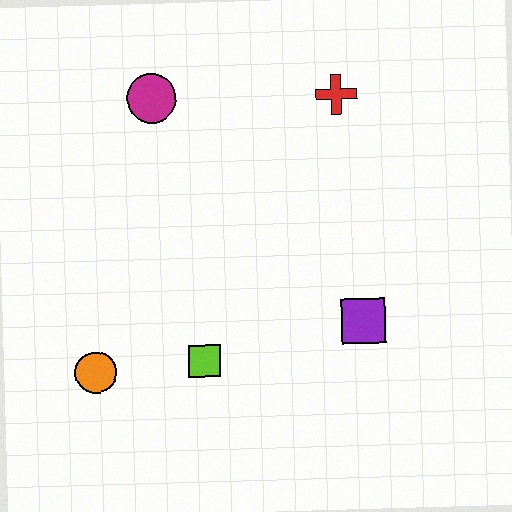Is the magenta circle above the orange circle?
Yes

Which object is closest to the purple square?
The lime square is closest to the purple square.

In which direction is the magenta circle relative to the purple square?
The magenta circle is above the purple square.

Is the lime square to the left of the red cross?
Yes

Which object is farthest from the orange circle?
The red cross is farthest from the orange circle.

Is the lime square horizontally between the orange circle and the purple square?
Yes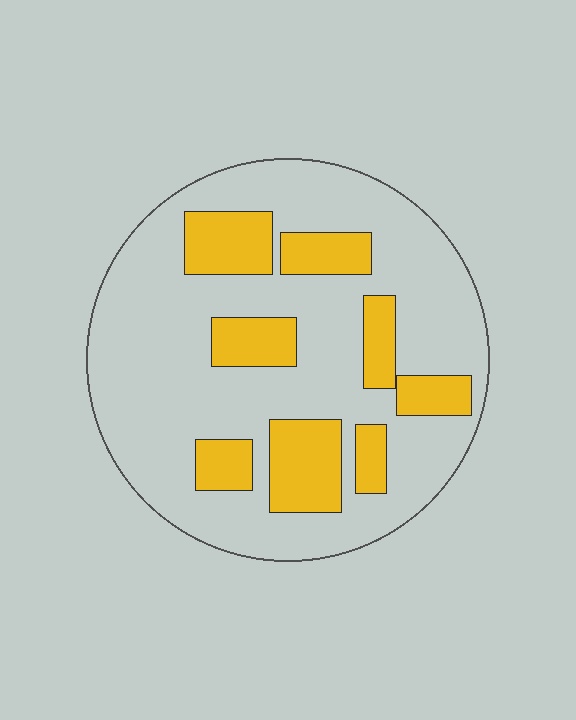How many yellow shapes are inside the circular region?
8.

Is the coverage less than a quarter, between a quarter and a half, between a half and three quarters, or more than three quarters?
Between a quarter and a half.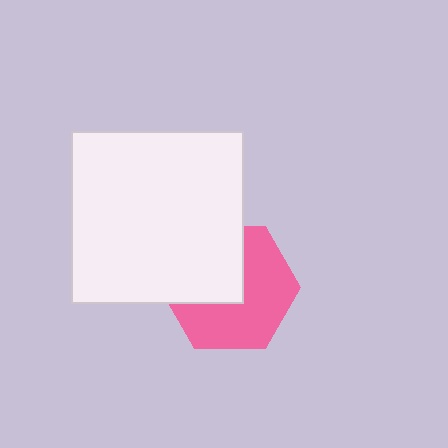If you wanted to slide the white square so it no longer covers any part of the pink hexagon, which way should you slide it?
Slide it toward the upper-left — that is the most direct way to separate the two shapes.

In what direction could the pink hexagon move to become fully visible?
The pink hexagon could move toward the lower-right. That would shift it out from behind the white square entirely.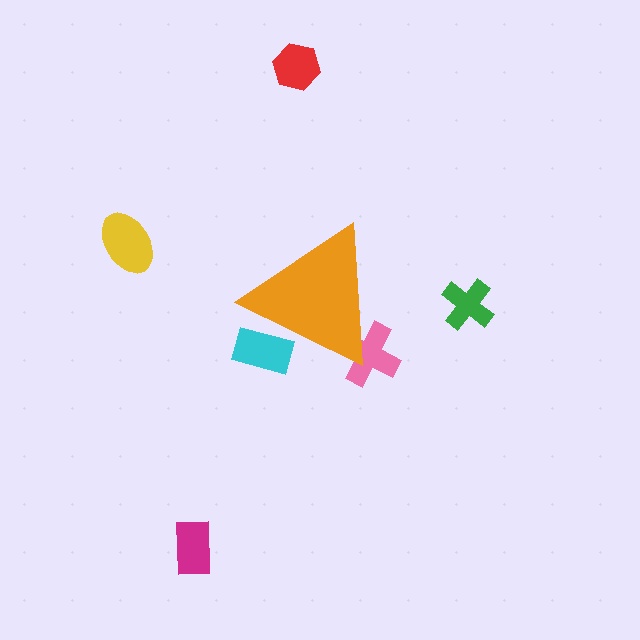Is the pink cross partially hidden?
Yes, the pink cross is partially hidden behind the orange triangle.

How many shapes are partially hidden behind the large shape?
2 shapes are partially hidden.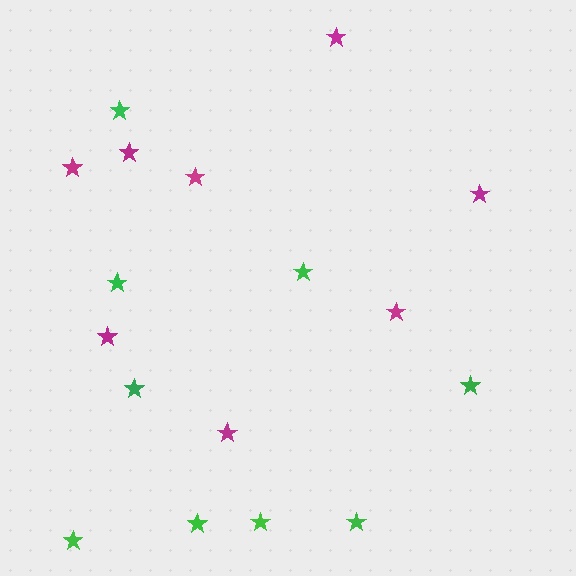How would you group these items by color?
There are 2 groups: one group of green stars (9) and one group of magenta stars (8).